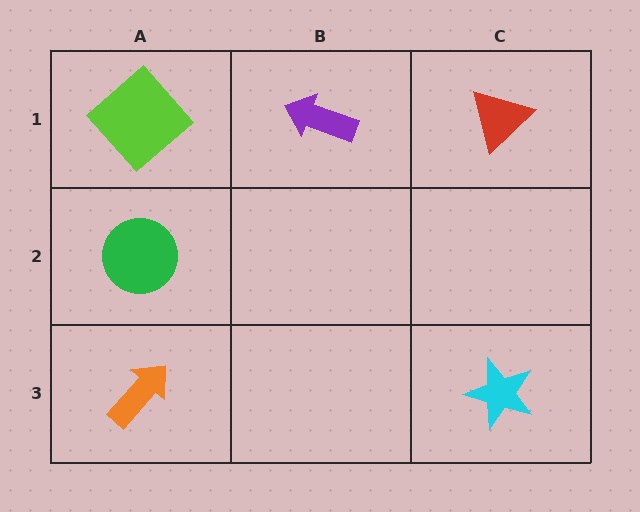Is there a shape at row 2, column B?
No, that cell is empty.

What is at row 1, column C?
A red triangle.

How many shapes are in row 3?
2 shapes.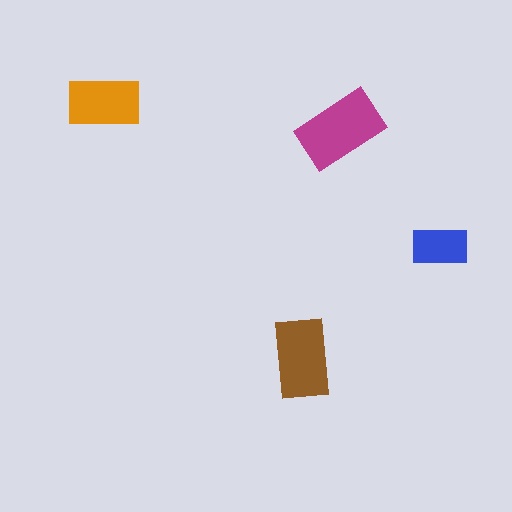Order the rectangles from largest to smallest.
the magenta one, the brown one, the orange one, the blue one.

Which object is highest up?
The orange rectangle is topmost.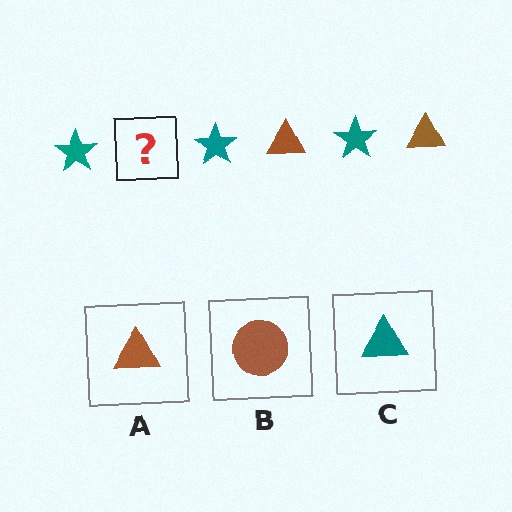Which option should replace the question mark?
Option A.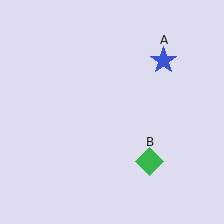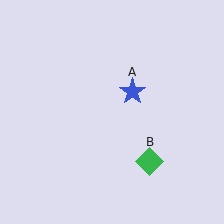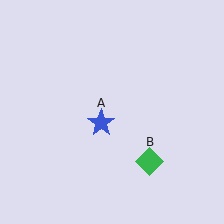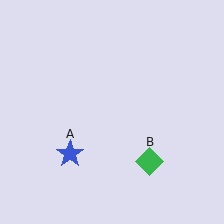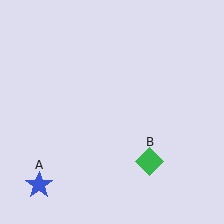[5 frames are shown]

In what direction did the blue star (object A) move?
The blue star (object A) moved down and to the left.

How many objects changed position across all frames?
1 object changed position: blue star (object A).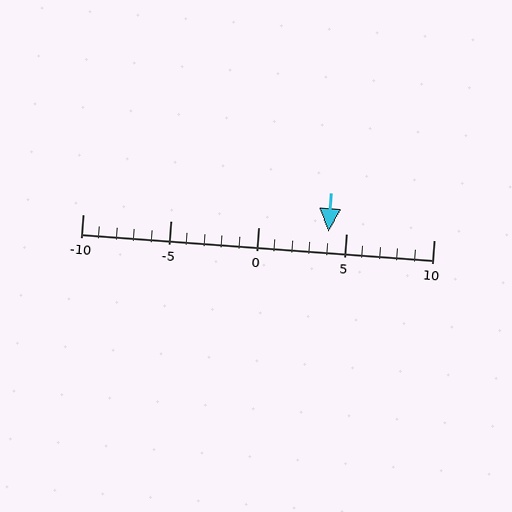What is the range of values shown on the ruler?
The ruler shows values from -10 to 10.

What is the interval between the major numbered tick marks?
The major tick marks are spaced 5 units apart.